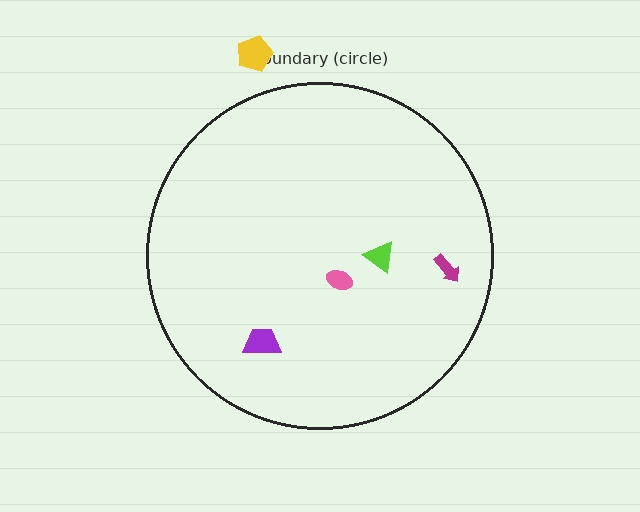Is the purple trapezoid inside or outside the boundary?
Inside.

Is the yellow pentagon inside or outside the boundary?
Outside.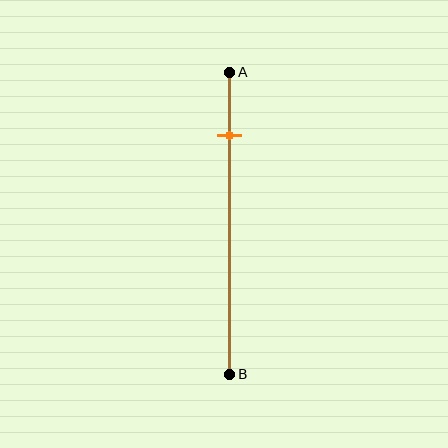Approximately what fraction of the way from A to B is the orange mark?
The orange mark is approximately 20% of the way from A to B.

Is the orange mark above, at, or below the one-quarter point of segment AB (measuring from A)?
The orange mark is above the one-quarter point of segment AB.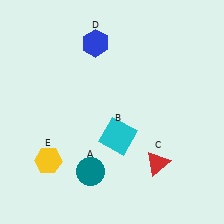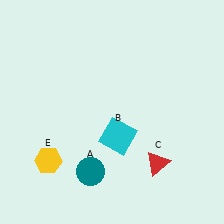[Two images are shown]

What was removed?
The blue hexagon (D) was removed in Image 2.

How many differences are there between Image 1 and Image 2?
There is 1 difference between the two images.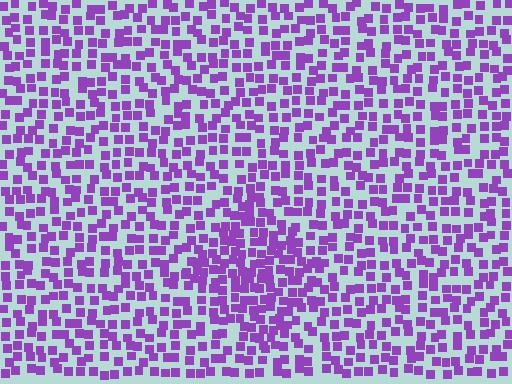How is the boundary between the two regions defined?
The boundary is defined by a change in element density (approximately 1.6x ratio). All elements are the same color, size, and shape.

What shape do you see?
I see a diamond.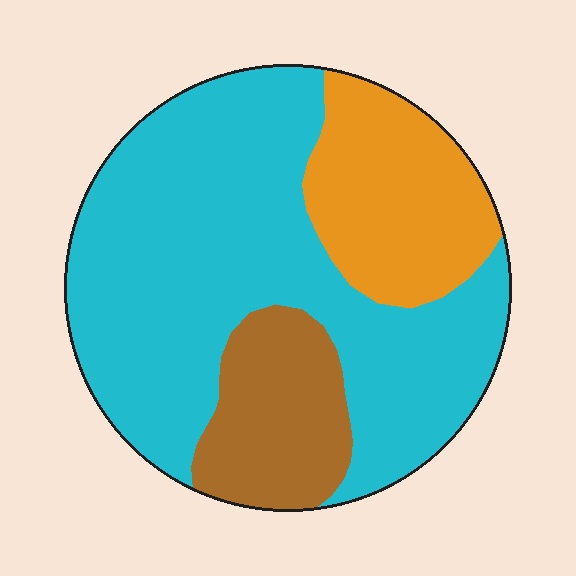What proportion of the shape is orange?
Orange takes up about one fifth (1/5) of the shape.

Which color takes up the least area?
Brown, at roughly 15%.